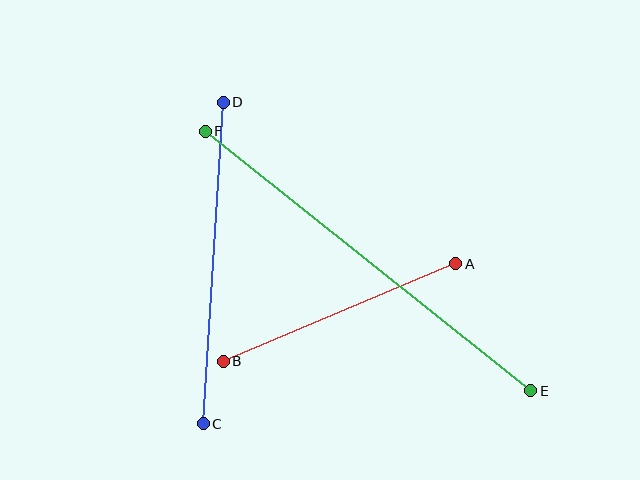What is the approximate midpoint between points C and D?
The midpoint is at approximately (213, 263) pixels.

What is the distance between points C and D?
The distance is approximately 322 pixels.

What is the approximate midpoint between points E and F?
The midpoint is at approximately (368, 261) pixels.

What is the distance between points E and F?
The distance is approximately 416 pixels.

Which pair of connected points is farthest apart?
Points E and F are farthest apart.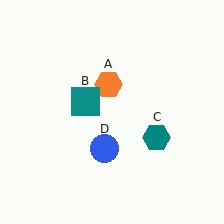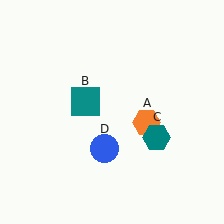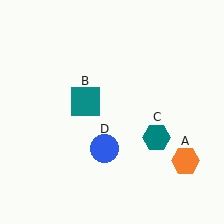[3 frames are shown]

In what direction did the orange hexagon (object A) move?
The orange hexagon (object A) moved down and to the right.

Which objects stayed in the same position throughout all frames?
Teal square (object B) and teal hexagon (object C) and blue circle (object D) remained stationary.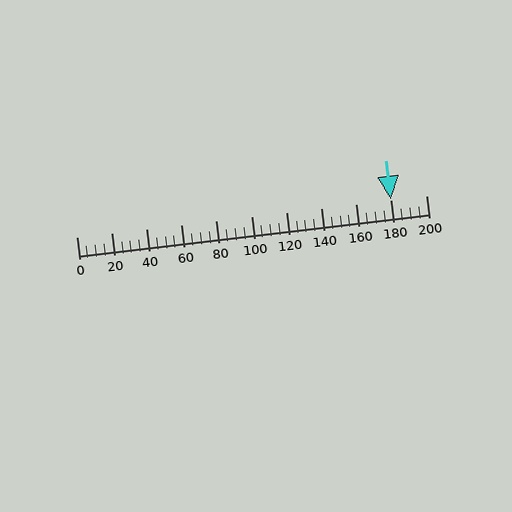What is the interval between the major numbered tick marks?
The major tick marks are spaced 20 units apart.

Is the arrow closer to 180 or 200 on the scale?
The arrow is closer to 180.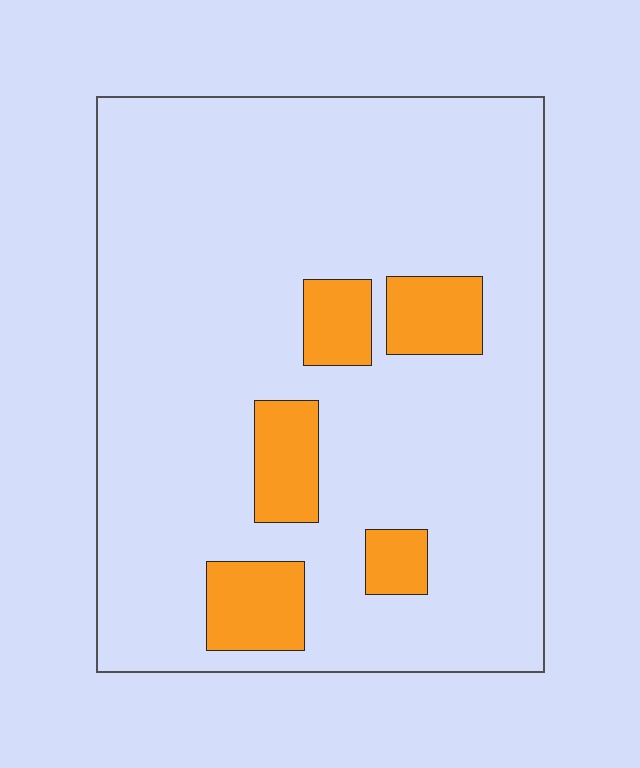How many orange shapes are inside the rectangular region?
5.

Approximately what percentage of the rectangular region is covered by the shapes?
Approximately 15%.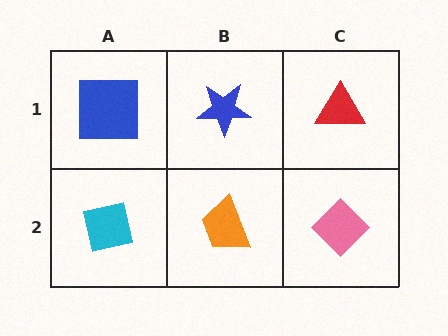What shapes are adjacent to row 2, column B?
A blue star (row 1, column B), a cyan square (row 2, column A), a pink diamond (row 2, column C).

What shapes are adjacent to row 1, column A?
A cyan square (row 2, column A), a blue star (row 1, column B).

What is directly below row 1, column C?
A pink diamond.